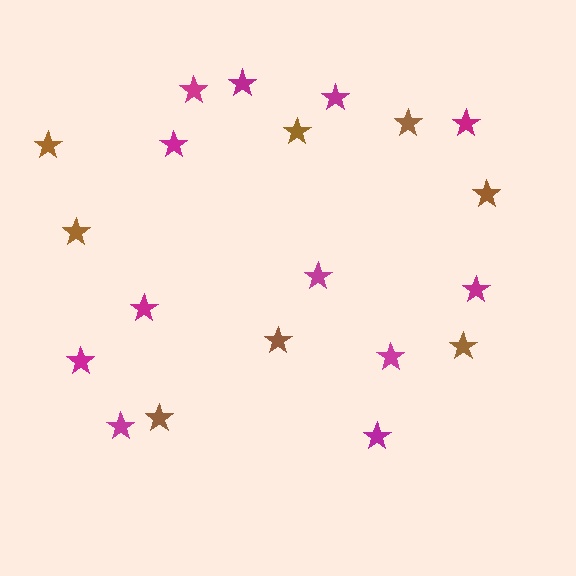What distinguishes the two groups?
There are 2 groups: one group of magenta stars (12) and one group of brown stars (8).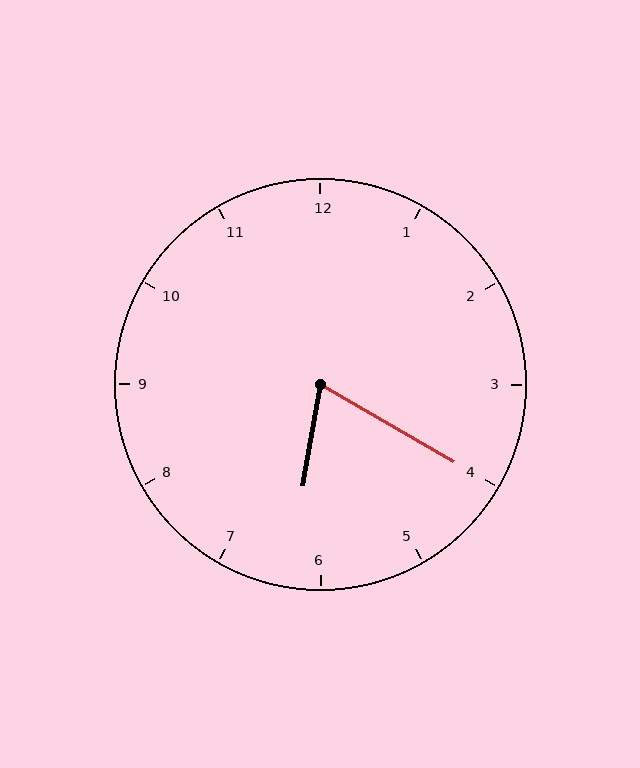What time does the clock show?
6:20.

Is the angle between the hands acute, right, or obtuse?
It is acute.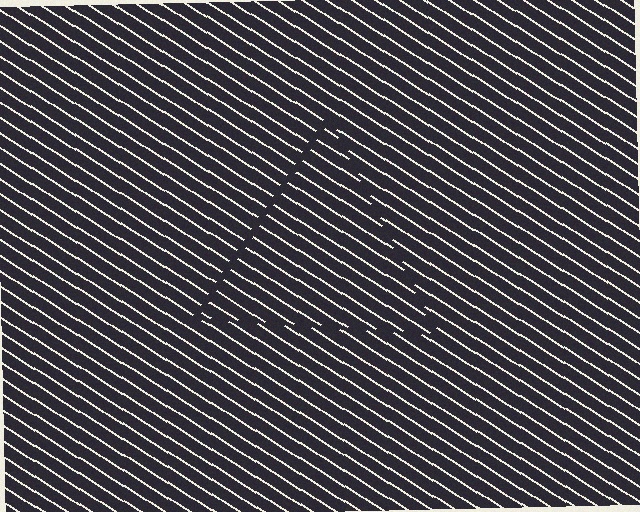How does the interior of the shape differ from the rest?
The interior of the shape contains the same grating, shifted by half a period — the contour is defined by the phase discontinuity where line-ends from the inner and outer gratings abut.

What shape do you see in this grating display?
An illusory triangle. The interior of the shape contains the same grating, shifted by half a period — the contour is defined by the phase discontinuity where line-ends from the inner and outer gratings abut.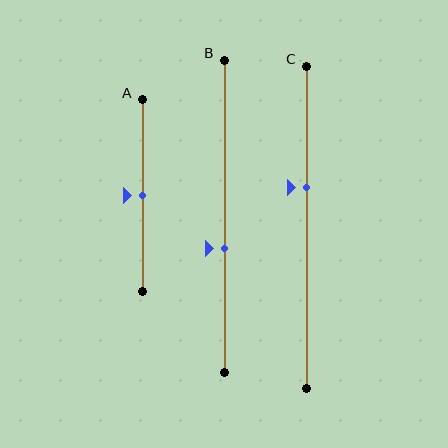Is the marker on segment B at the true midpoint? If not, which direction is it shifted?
No, the marker on segment B is shifted downward by about 10% of the segment length.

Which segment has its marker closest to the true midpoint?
Segment A has its marker closest to the true midpoint.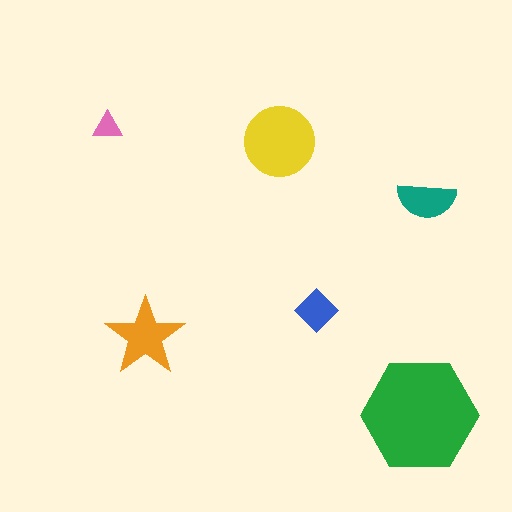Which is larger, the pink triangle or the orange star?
The orange star.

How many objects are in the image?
There are 6 objects in the image.